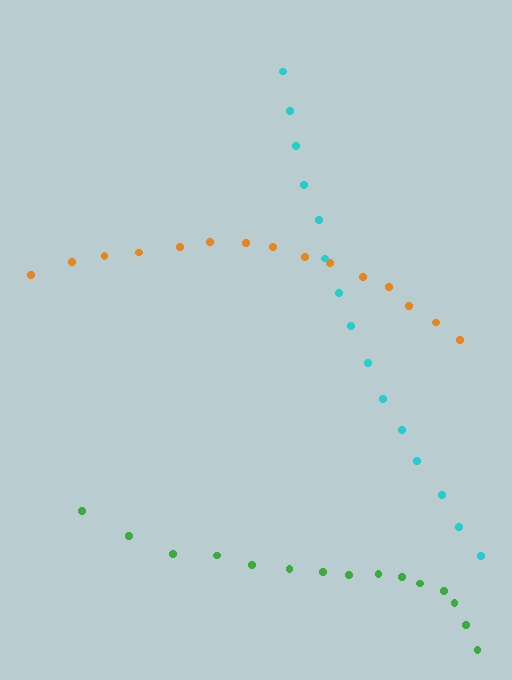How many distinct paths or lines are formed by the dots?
There are 3 distinct paths.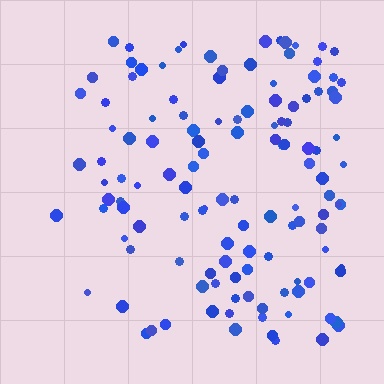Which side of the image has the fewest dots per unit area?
The left.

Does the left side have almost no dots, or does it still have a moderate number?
Still a moderate number, just noticeably fewer than the right.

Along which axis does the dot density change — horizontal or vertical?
Horizontal.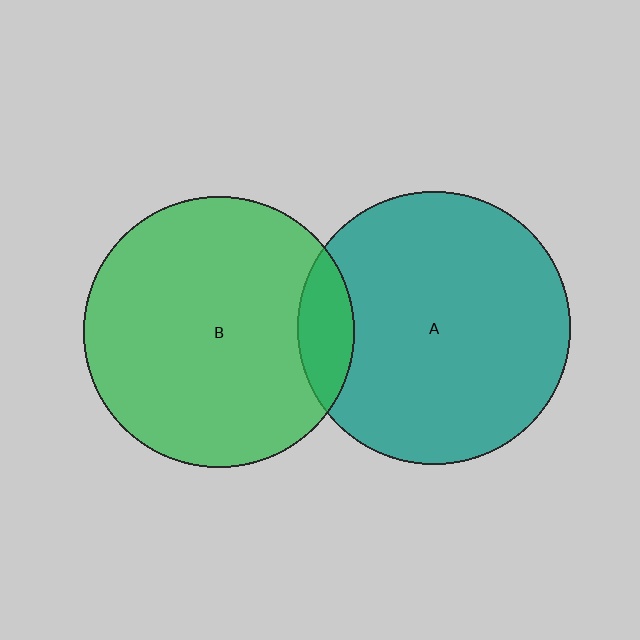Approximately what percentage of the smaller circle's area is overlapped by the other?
Approximately 10%.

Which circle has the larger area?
Circle A (teal).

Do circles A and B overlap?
Yes.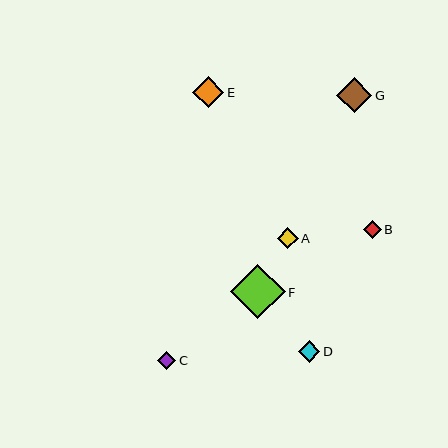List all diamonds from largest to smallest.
From largest to smallest: F, G, E, D, A, B, C.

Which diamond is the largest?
Diamond F is the largest with a size of approximately 54 pixels.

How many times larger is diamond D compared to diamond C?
Diamond D is approximately 1.2 times the size of diamond C.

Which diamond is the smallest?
Diamond C is the smallest with a size of approximately 18 pixels.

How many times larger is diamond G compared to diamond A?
Diamond G is approximately 1.6 times the size of diamond A.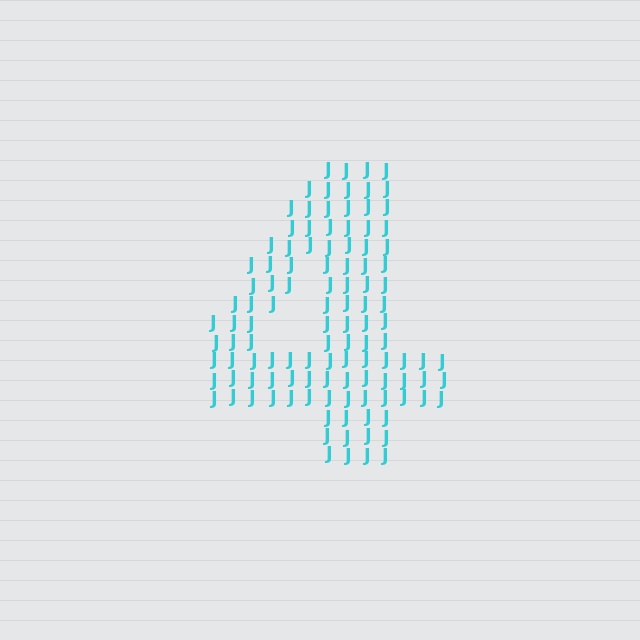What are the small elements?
The small elements are letter J's.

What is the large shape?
The large shape is the digit 4.